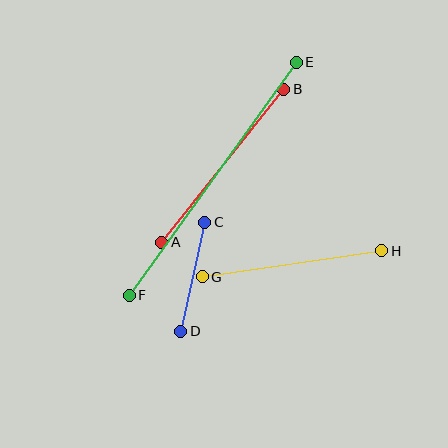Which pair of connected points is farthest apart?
Points E and F are farthest apart.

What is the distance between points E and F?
The distance is approximately 287 pixels.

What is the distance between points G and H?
The distance is approximately 181 pixels.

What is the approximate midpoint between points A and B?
The midpoint is at approximately (223, 166) pixels.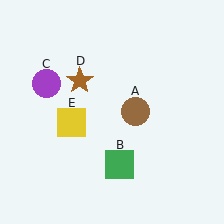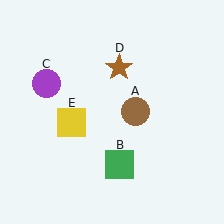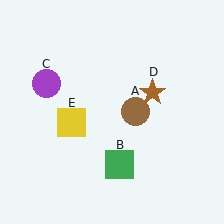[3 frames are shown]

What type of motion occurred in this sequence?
The brown star (object D) rotated clockwise around the center of the scene.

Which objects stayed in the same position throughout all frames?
Brown circle (object A) and green square (object B) and purple circle (object C) and yellow square (object E) remained stationary.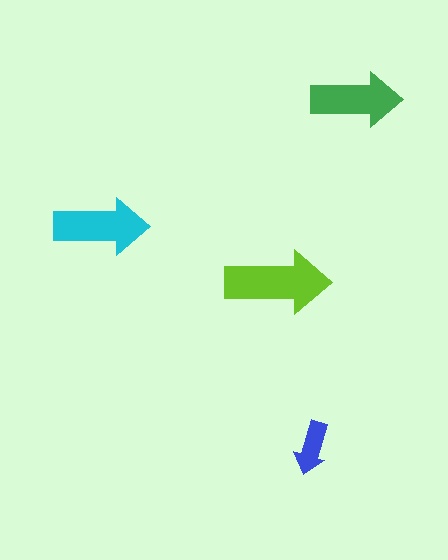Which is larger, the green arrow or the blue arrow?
The green one.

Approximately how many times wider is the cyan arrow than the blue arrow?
About 2 times wider.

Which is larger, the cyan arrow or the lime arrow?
The lime one.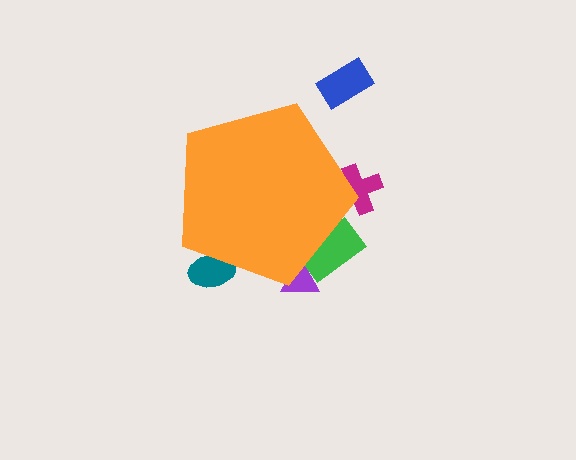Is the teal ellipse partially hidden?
Yes, the teal ellipse is partially hidden behind the orange pentagon.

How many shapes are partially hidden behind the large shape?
4 shapes are partially hidden.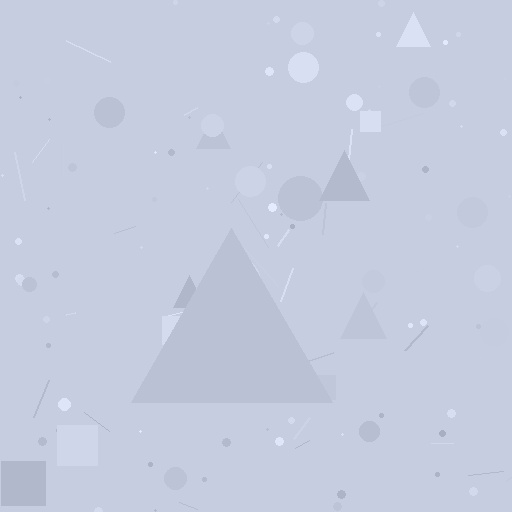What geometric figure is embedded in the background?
A triangle is embedded in the background.